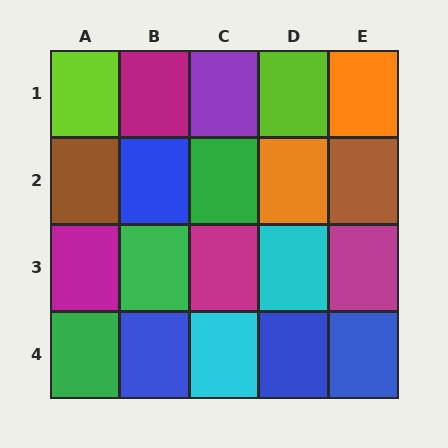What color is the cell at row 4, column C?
Cyan.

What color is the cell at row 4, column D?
Blue.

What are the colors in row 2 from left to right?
Brown, blue, green, orange, brown.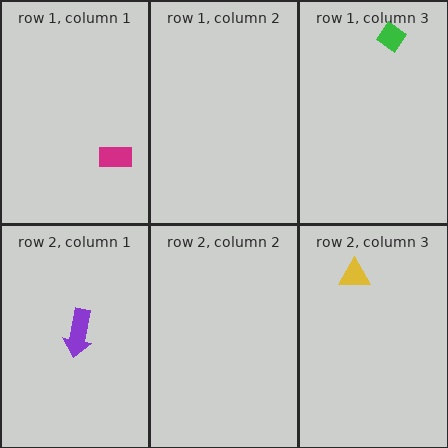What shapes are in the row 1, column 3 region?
The green diamond.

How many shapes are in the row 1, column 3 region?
1.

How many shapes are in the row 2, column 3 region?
1.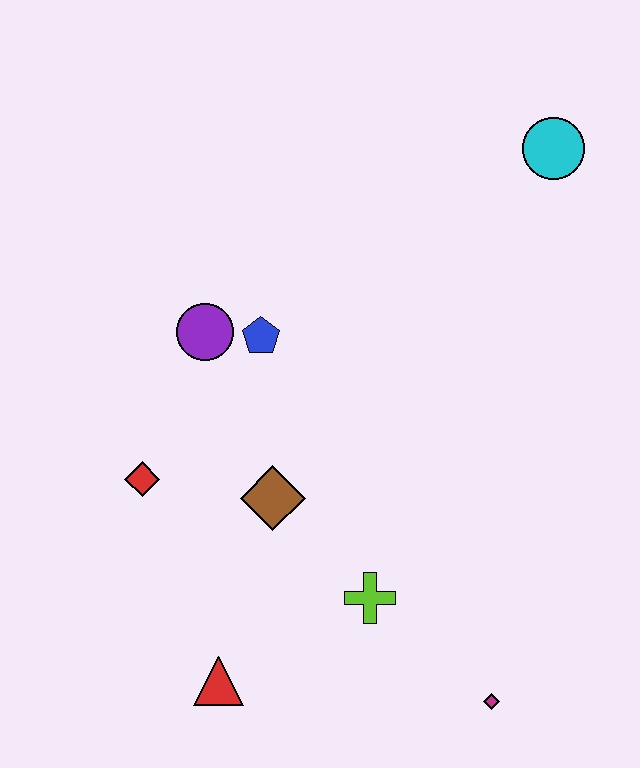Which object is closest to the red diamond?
The brown diamond is closest to the red diamond.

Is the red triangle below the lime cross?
Yes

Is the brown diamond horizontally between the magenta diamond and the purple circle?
Yes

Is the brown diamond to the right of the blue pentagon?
Yes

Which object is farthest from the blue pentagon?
The magenta diamond is farthest from the blue pentagon.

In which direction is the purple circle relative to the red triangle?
The purple circle is above the red triangle.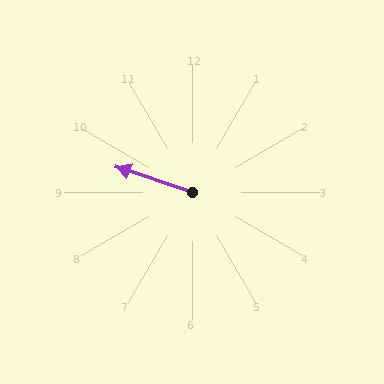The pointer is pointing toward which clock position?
Roughly 10 o'clock.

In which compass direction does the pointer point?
West.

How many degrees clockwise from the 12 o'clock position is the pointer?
Approximately 289 degrees.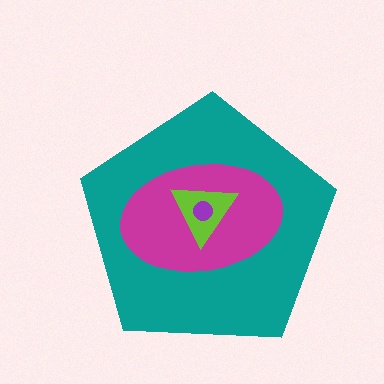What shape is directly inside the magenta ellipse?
The lime triangle.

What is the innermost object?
The purple circle.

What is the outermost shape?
The teal pentagon.